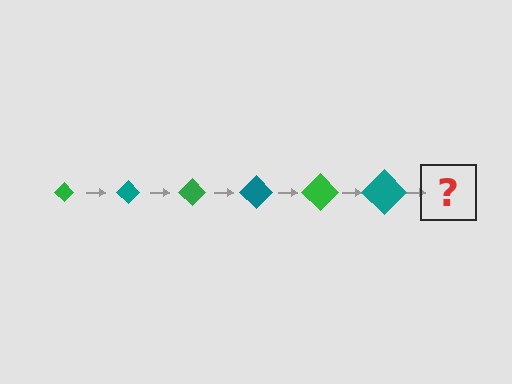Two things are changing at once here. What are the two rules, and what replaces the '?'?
The two rules are that the diamond grows larger each step and the color cycles through green and teal. The '?' should be a green diamond, larger than the previous one.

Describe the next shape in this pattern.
It should be a green diamond, larger than the previous one.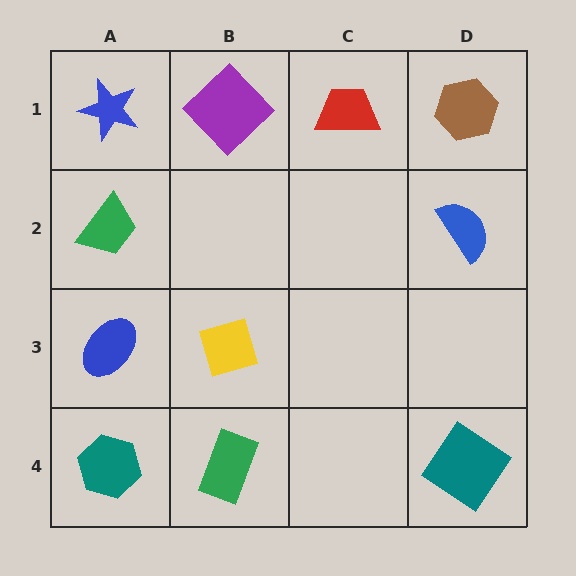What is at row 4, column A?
A teal hexagon.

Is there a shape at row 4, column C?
No, that cell is empty.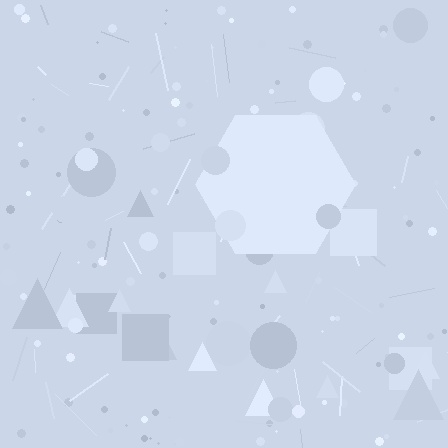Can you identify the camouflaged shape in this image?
The camouflaged shape is a hexagon.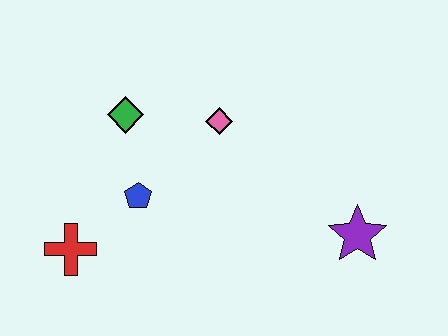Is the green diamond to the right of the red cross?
Yes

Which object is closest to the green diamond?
The blue pentagon is closest to the green diamond.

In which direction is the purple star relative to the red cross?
The purple star is to the right of the red cross.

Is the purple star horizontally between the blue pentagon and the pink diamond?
No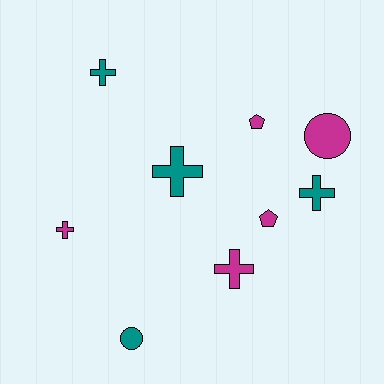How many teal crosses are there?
There are 3 teal crosses.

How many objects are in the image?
There are 9 objects.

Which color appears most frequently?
Magenta, with 5 objects.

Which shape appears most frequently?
Cross, with 5 objects.